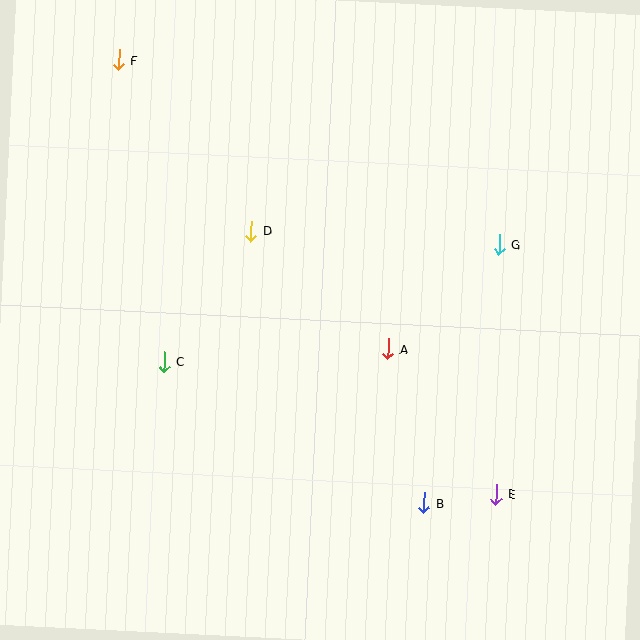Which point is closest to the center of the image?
Point A at (388, 349) is closest to the center.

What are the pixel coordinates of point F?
Point F is at (119, 60).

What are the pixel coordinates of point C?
Point C is at (164, 362).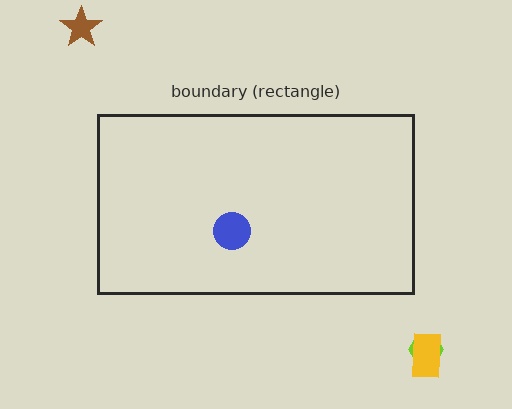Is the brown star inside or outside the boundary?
Outside.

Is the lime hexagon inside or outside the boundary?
Outside.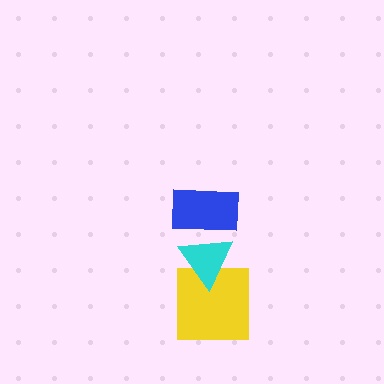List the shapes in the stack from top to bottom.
From top to bottom: the blue rectangle, the cyan triangle, the yellow square.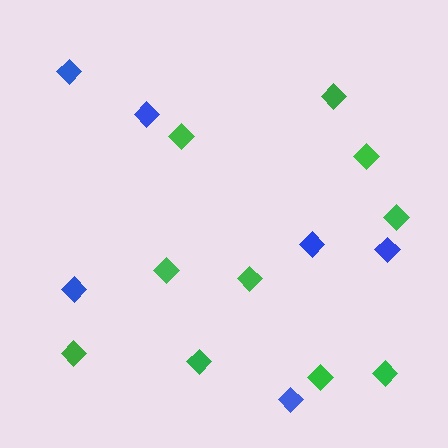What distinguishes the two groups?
There are 2 groups: one group of blue diamonds (6) and one group of green diamonds (10).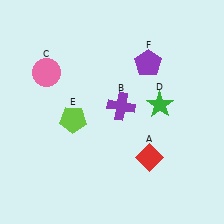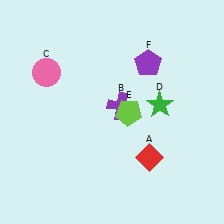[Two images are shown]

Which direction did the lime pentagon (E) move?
The lime pentagon (E) moved right.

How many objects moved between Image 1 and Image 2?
1 object moved between the two images.